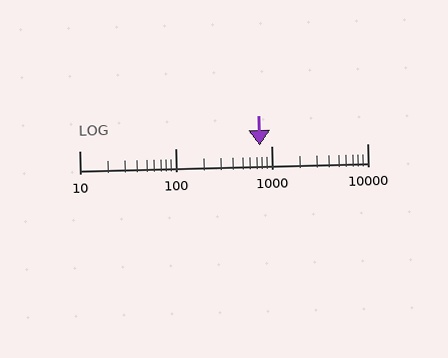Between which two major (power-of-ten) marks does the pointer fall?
The pointer is between 100 and 1000.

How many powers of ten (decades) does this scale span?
The scale spans 3 decades, from 10 to 10000.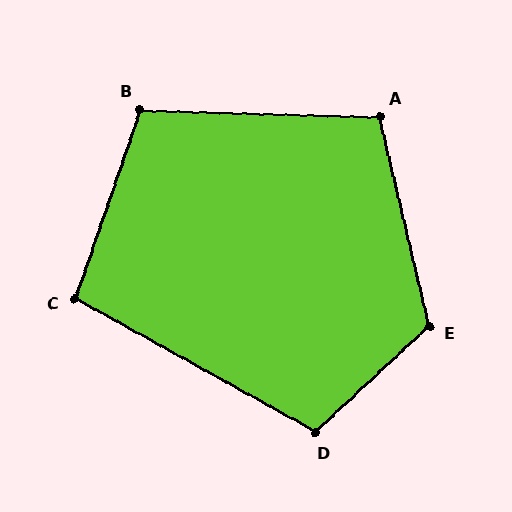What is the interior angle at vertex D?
Approximately 108 degrees (obtuse).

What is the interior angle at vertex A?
Approximately 105 degrees (obtuse).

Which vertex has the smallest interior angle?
C, at approximately 100 degrees.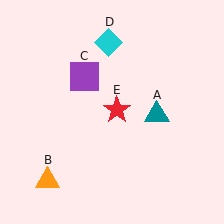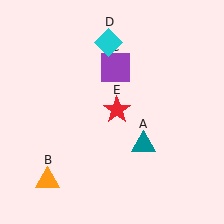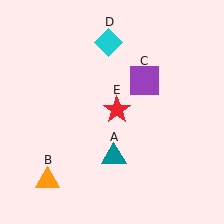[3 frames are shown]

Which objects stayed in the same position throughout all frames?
Orange triangle (object B) and cyan diamond (object D) and red star (object E) remained stationary.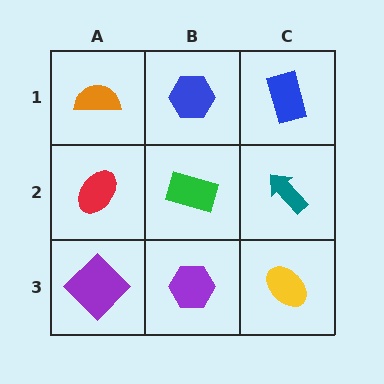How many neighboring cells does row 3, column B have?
3.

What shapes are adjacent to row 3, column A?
A red ellipse (row 2, column A), a purple hexagon (row 3, column B).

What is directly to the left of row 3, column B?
A purple diamond.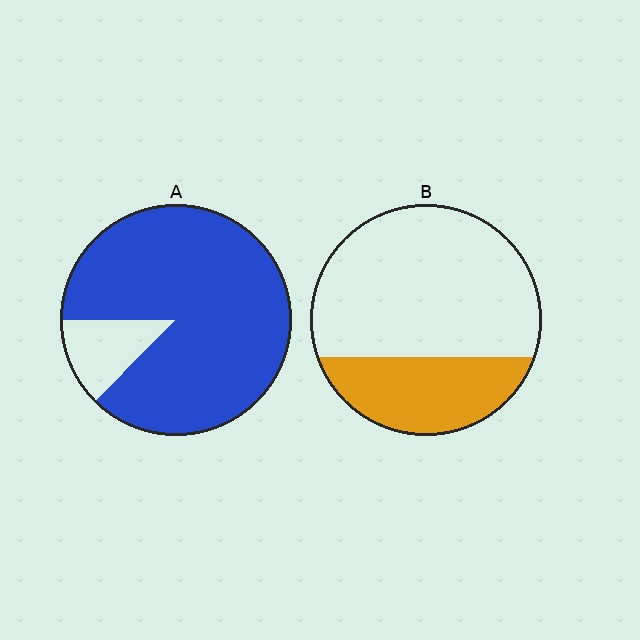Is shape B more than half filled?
No.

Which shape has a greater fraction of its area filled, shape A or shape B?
Shape A.